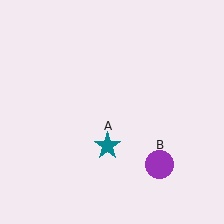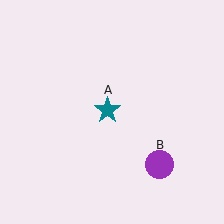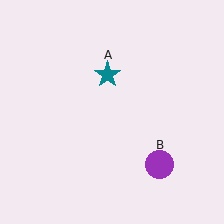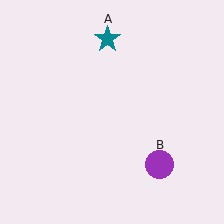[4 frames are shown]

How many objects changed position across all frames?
1 object changed position: teal star (object A).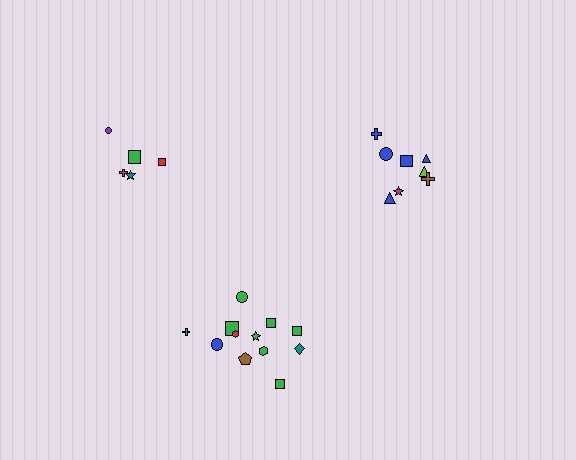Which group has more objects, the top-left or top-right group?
The top-right group.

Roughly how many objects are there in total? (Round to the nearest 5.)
Roughly 25 objects in total.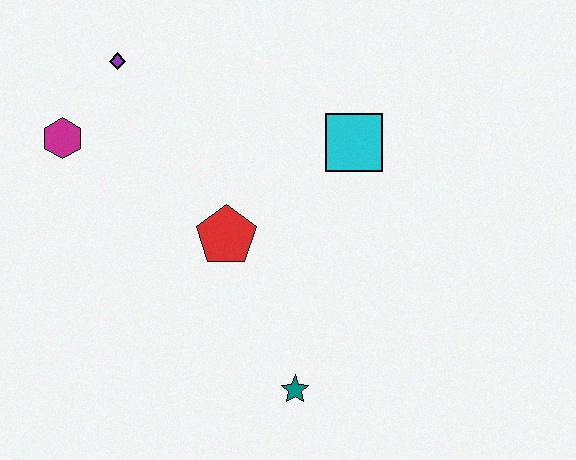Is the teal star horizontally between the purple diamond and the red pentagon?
No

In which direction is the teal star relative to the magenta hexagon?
The teal star is below the magenta hexagon.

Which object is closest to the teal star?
The red pentagon is closest to the teal star.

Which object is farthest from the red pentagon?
The purple diamond is farthest from the red pentagon.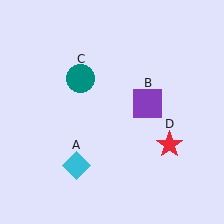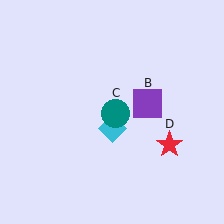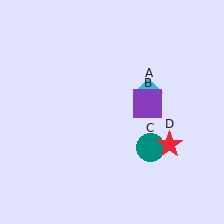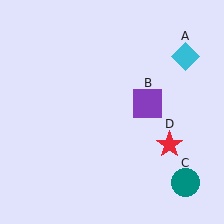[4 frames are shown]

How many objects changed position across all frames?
2 objects changed position: cyan diamond (object A), teal circle (object C).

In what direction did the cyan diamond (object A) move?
The cyan diamond (object A) moved up and to the right.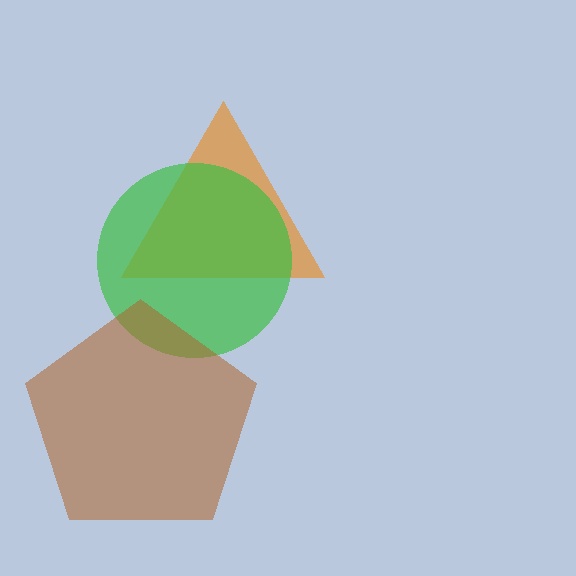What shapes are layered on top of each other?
The layered shapes are: an orange triangle, a green circle, a brown pentagon.